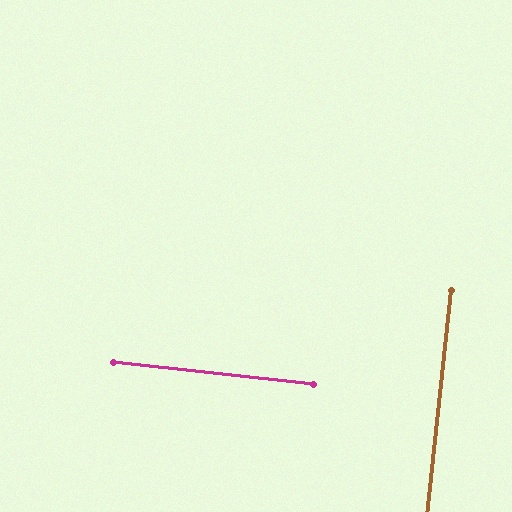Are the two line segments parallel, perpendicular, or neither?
Perpendicular — they meet at approximately 90°.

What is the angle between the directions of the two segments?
Approximately 90 degrees.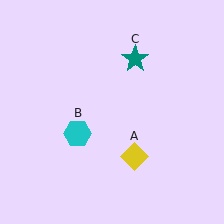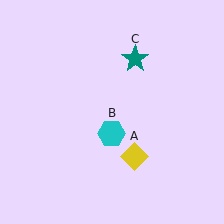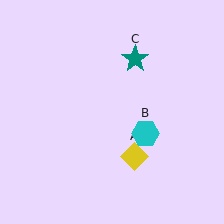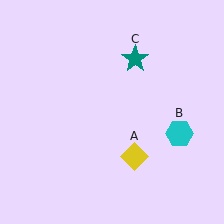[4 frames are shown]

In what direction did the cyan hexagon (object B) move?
The cyan hexagon (object B) moved right.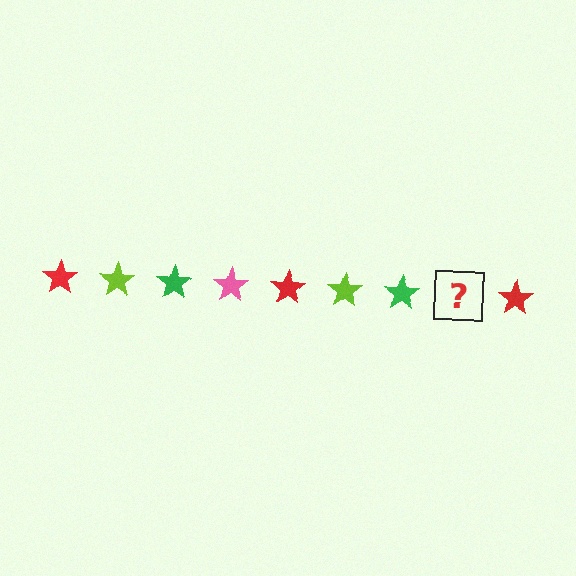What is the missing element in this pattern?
The missing element is a pink star.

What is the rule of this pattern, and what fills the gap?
The rule is that the pattern cycles through red, lime, green, pink stars. The gap should be filled with a pink star.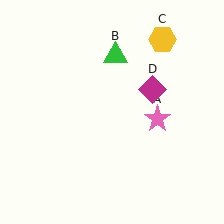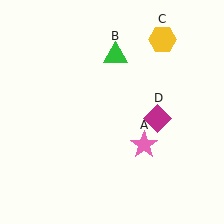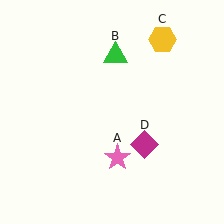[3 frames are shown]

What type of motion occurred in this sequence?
The pink star (object A), magenta diamond (object D) rotated clockwise around the center of the scene.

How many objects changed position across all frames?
2 objects changed position: pink star (object A), magenta diamond (object D).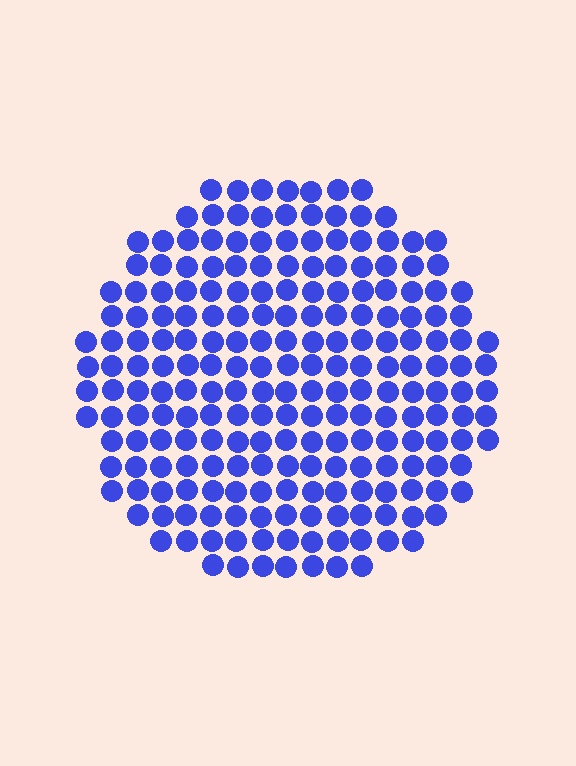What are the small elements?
The small elements are circles.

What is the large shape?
The large shape is a circle.